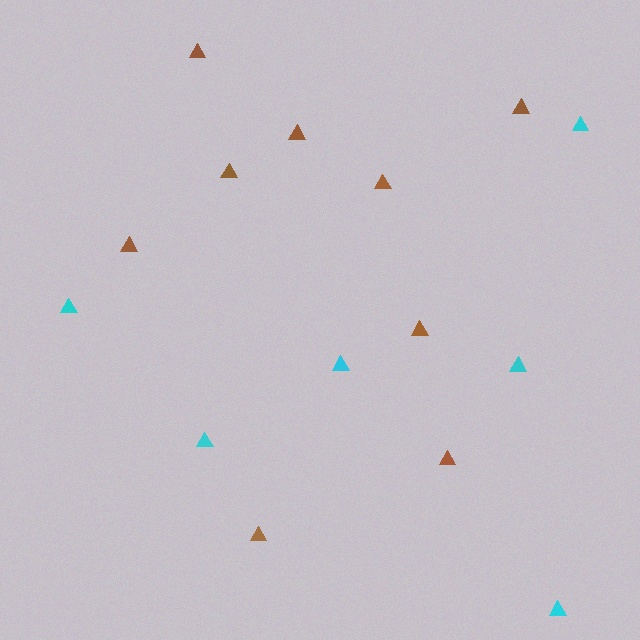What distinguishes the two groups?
There are 2 groups: one group of cyan triangles (6) and one group of brown triangles (9).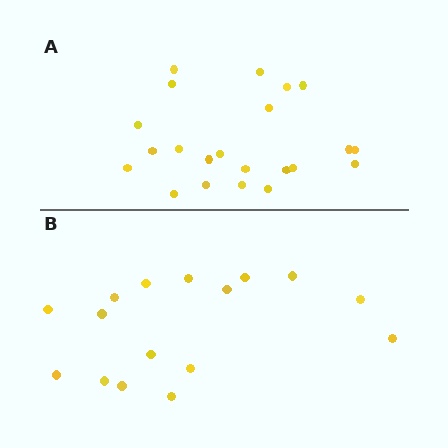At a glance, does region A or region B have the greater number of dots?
Region A (the top region) has more dots.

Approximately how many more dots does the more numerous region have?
Region A has about 6 more dots than region B.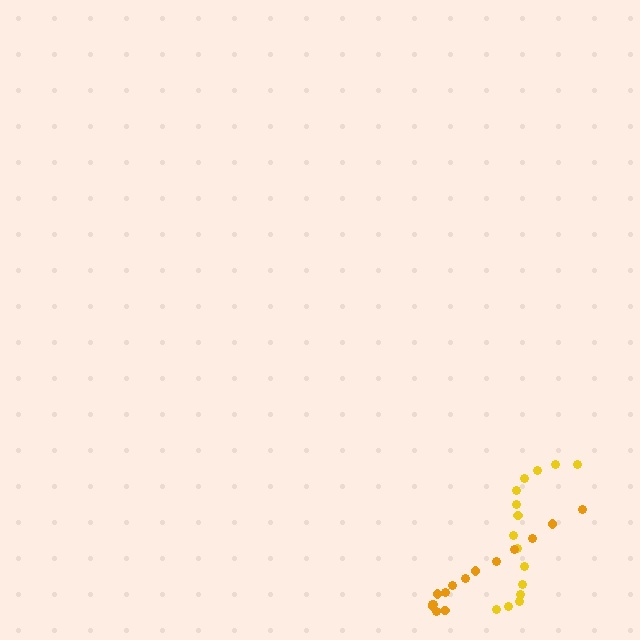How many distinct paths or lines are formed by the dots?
There are 2 distinct paths.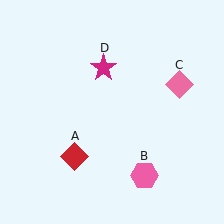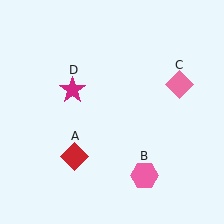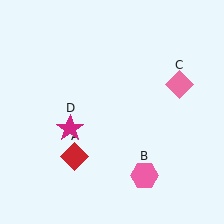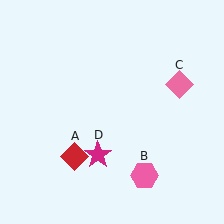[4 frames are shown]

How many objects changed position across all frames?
1 object changed position: magenta star (object D).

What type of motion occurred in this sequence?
The magenta star (object D) rotated counterclockwise around the center of the scene.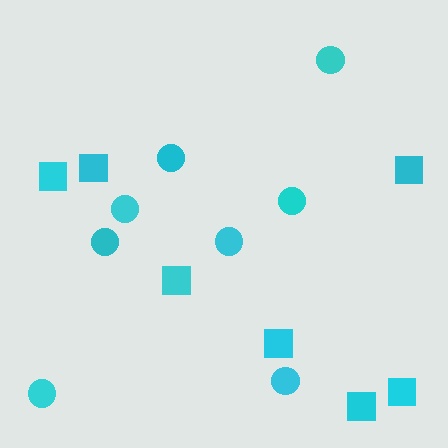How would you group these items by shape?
There are 2 groups: one group of circles (8) and one group of squares (7).